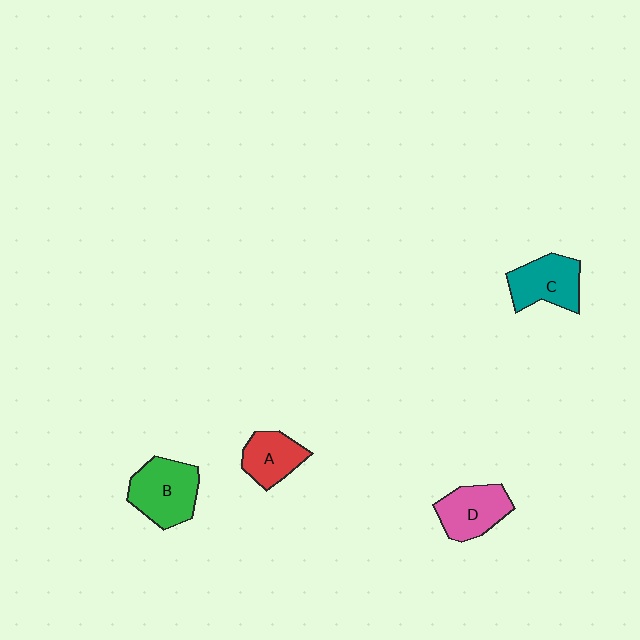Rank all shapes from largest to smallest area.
From largest to smallest: B (green), C (teal), D (pink), A (red).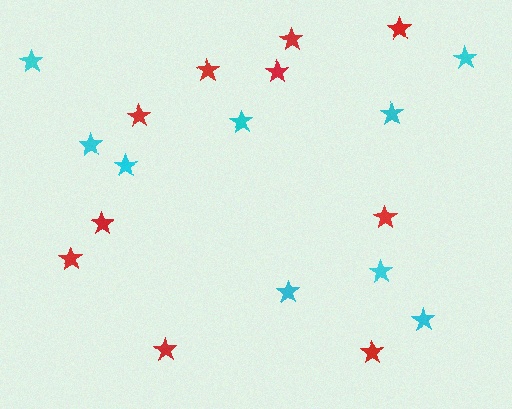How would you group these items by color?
There are 2 groups: one group of red stars (10) and one group of cyan stars (9).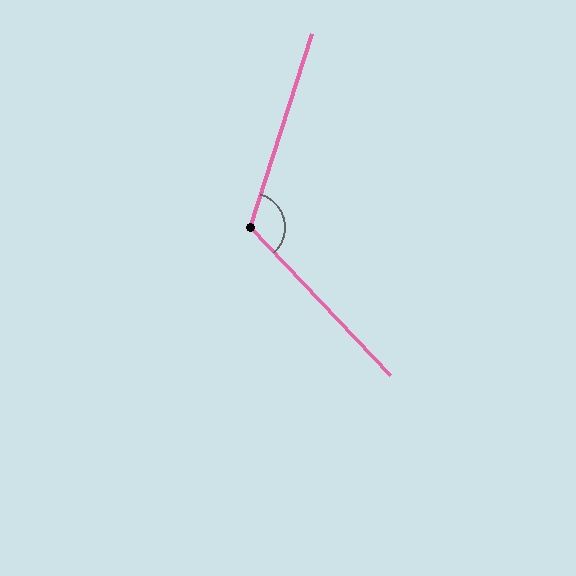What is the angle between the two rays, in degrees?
Approximately 119 degrees.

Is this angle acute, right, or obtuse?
It is obtuse.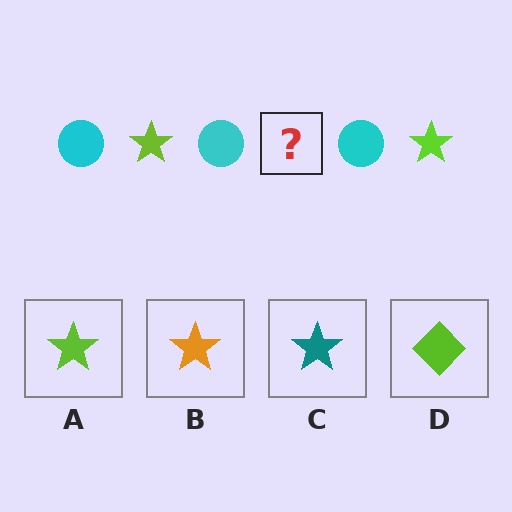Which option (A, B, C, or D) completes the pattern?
A.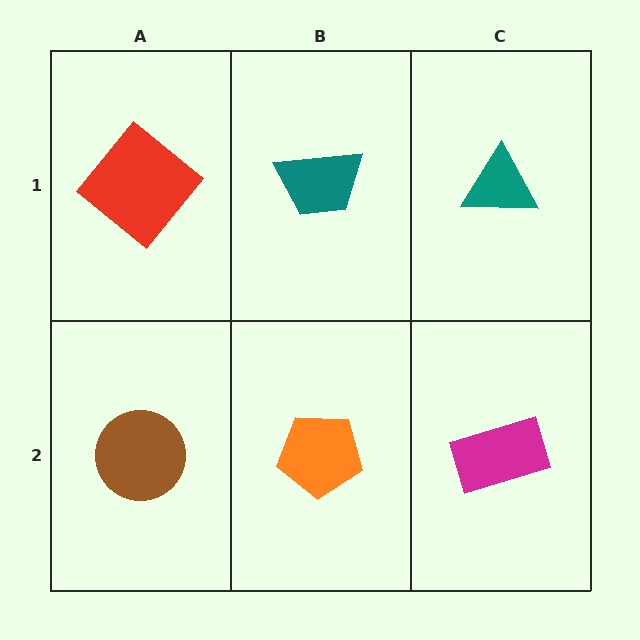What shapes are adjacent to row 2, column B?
A teal trapezoid (row 1, column B), a brown circle (row 2, column A), a magenta rectangle (row 2, column C).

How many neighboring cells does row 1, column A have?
2.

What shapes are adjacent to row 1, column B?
An orange pentagon (row 2, column B), a red diamond (row 1, column A), a teal triangle (row 1, column C).